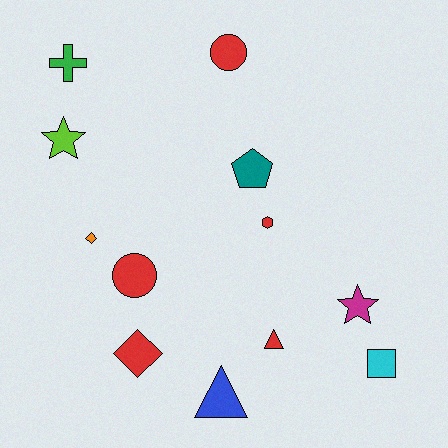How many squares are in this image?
There is 1 square.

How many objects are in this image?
There are 12 objects.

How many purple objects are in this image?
There are no purple objects.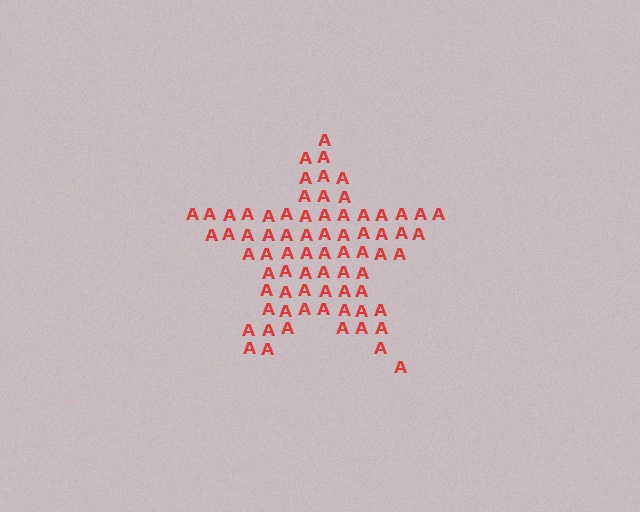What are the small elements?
The small elements are letter A's.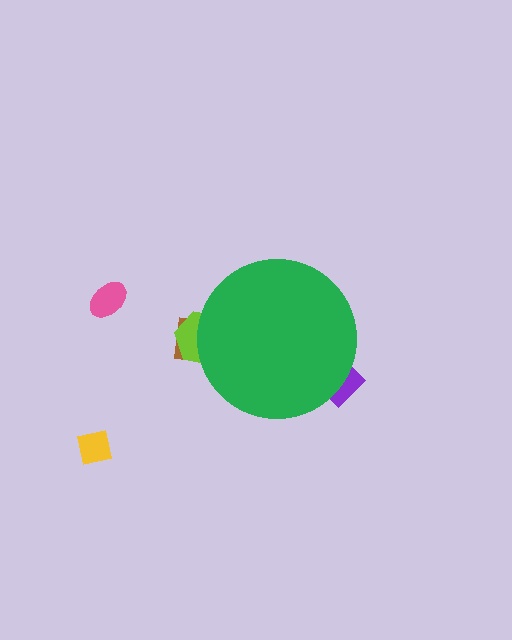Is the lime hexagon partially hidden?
Yes, the lime hexagon is partially hidden behind the green circle.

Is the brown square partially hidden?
Yes, the brown square is partially hidden behind the green circle.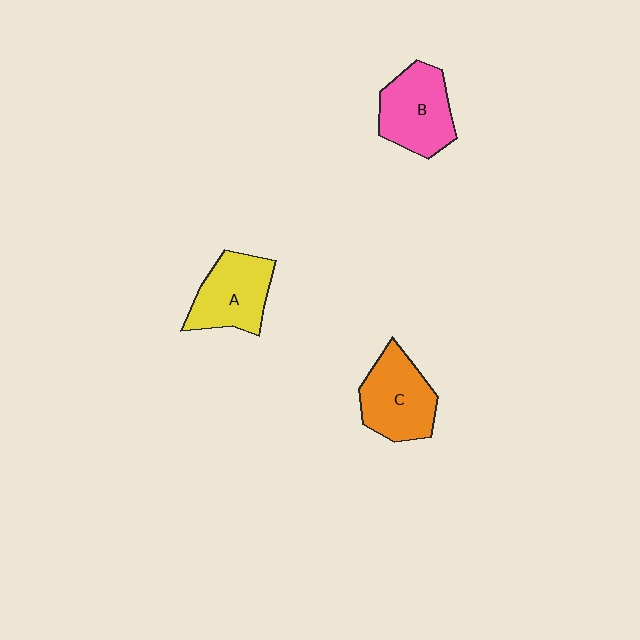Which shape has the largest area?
Shape B (pink).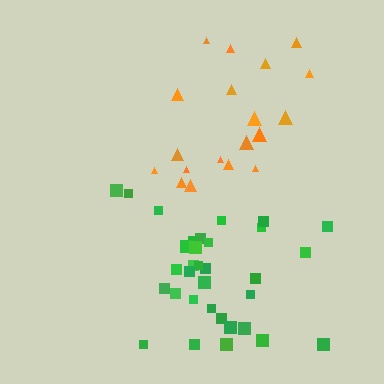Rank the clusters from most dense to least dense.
green, orange.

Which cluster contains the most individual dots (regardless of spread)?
Green (33).